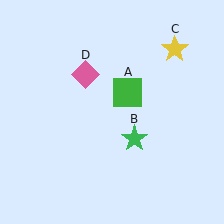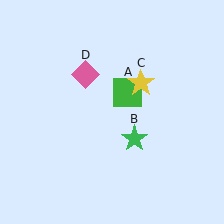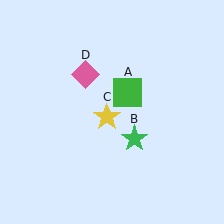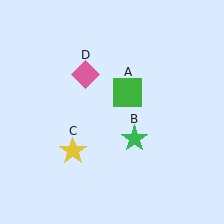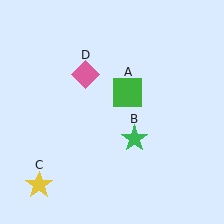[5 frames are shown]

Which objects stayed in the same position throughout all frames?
Green square (object A) and green star (object B) and pink diamond (object D) remained stationary.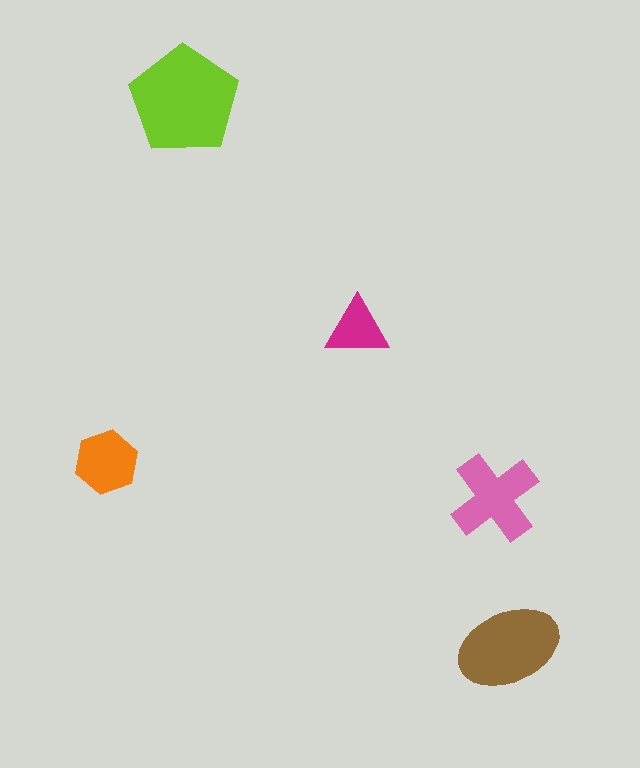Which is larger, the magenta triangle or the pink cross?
The pink cross.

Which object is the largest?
The lime pentagon.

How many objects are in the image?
There are 5 objects in the image.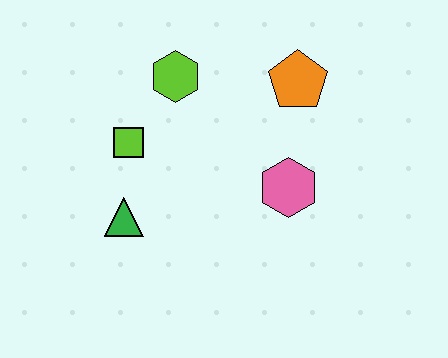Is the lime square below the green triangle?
No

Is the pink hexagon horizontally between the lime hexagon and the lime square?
No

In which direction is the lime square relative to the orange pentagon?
The lime square is to the left of the orange pentagon.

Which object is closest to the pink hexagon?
The orange pentagon is closest to the pink hexagon.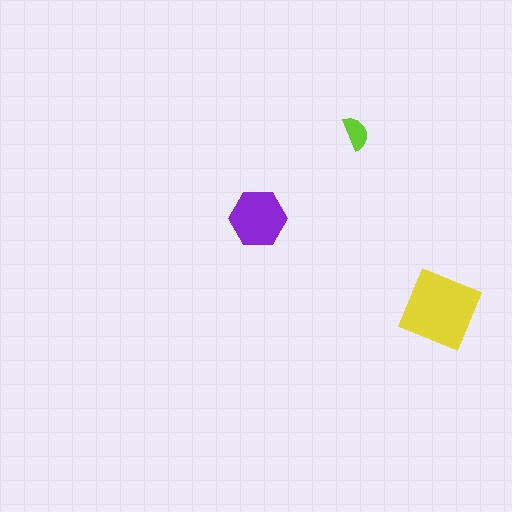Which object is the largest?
The yellow diamond.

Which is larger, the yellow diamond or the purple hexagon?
The yellow diamond.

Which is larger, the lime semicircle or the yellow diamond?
The yellow diamond.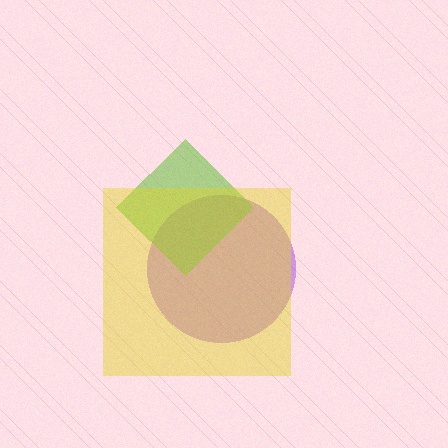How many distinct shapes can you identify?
There are 3 distinct shapes: a purple circle, a lime diamond, a yellow square.